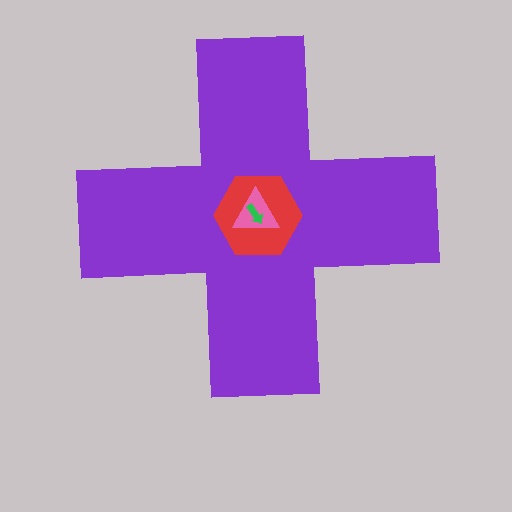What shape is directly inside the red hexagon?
The pink triangle.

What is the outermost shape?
The purple cross.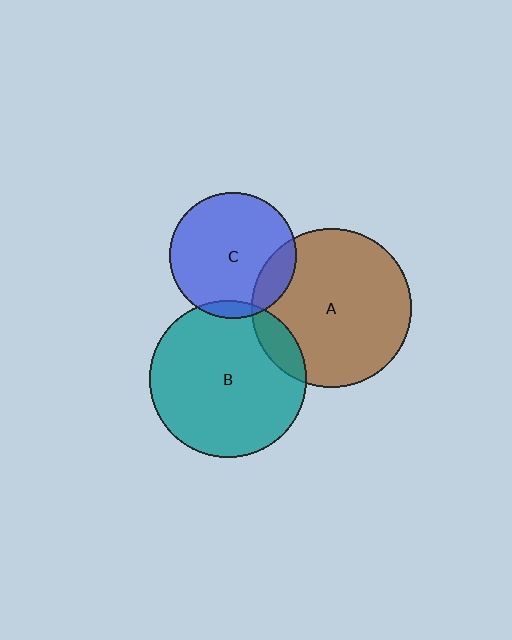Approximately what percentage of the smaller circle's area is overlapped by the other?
Approximately 5%.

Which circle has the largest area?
Circle A (brown).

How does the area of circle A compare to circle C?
Approximately 1.6 times.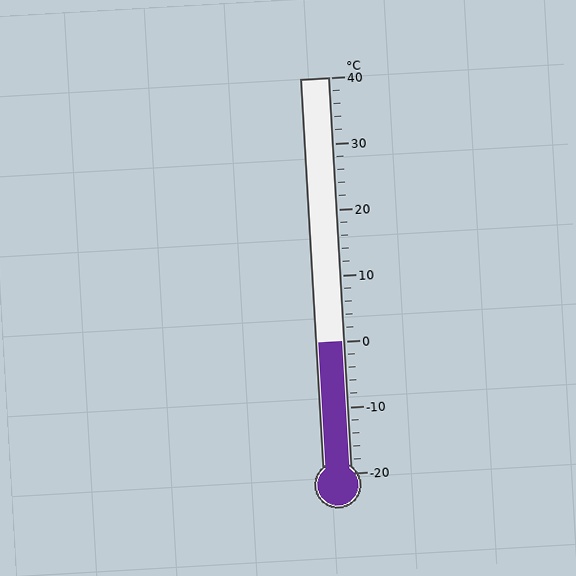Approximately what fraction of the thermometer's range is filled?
The thermometer is filled to approximately 35% of its range.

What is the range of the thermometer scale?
The thermometer scale ranges from -20°C to 40°C.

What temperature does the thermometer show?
The thermometer shows approximately 0°C.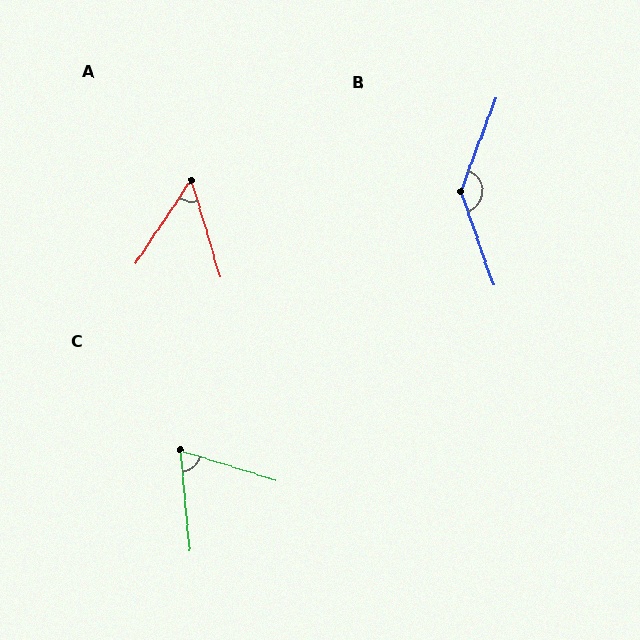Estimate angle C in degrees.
Approximately 67 degrees.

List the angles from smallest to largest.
A (50°), C (67°), B (140°).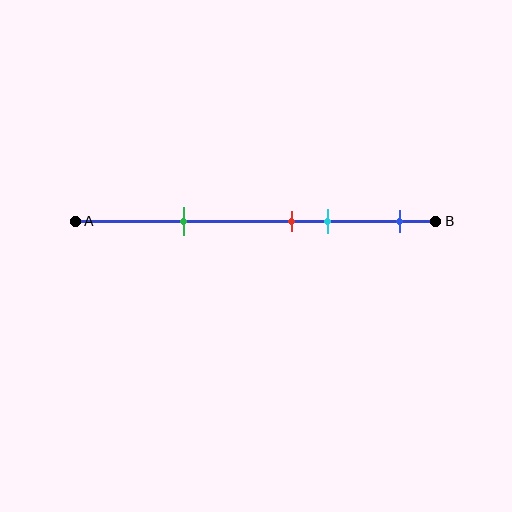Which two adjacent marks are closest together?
The red and cyan marks are the closest adjacent pair.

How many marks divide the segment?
There are 4 marks dividing the segment.